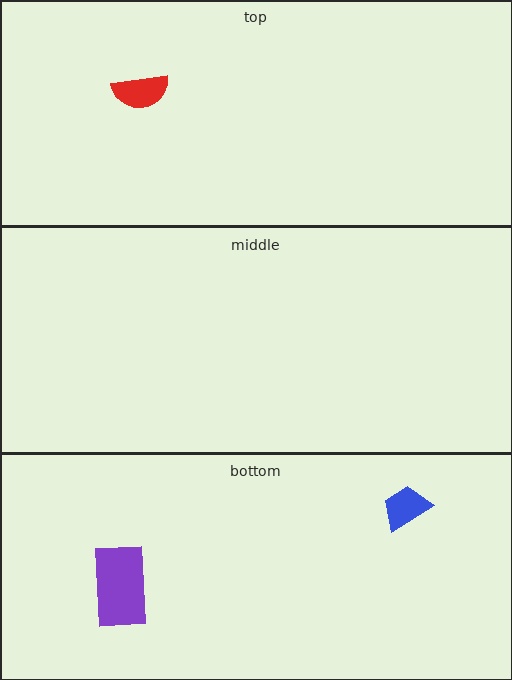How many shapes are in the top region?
1.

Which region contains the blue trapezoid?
The bottom region.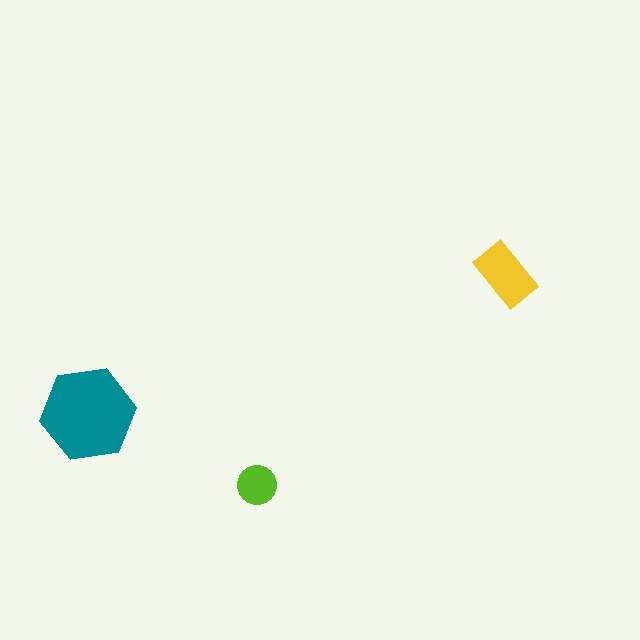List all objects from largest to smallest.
The teal hexagon, the yellow rectangle, the lime circle.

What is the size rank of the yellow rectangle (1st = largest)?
2nd.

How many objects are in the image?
There are 3 objects in the image.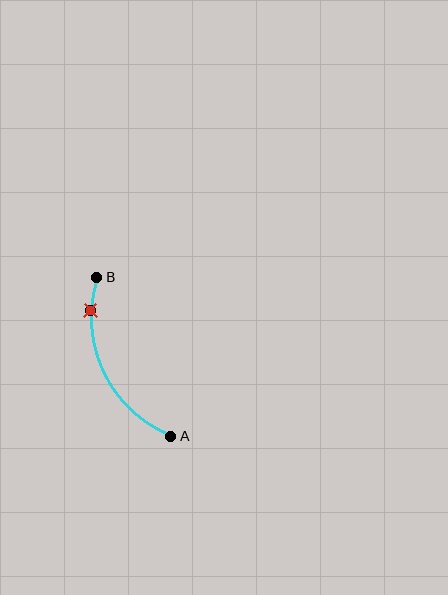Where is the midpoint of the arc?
The arc midpoint is the point on the curve farthest from the straight line joining A and B. It sits to the left of that line.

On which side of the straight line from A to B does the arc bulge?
The arc bulges to the left of the straight line connecting A and B.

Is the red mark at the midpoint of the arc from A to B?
No. The red mark lies on the arc but is closer to endpoint B. The arc midpoint would be at the point on the curve equidistant along the arc from both A and B.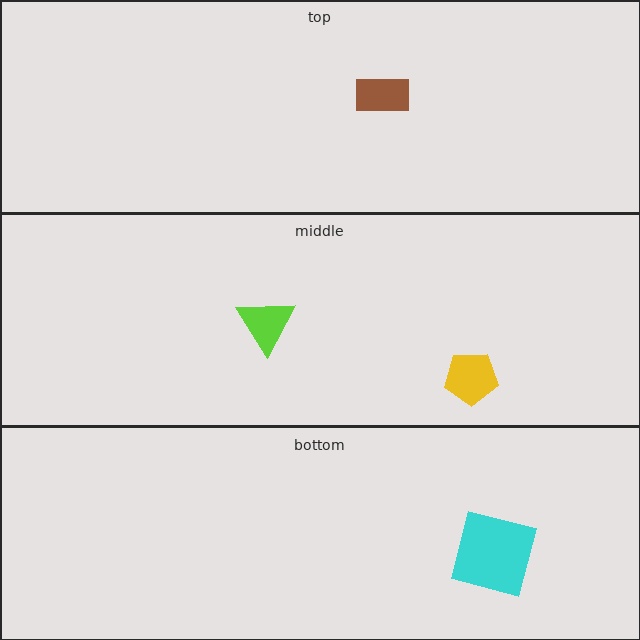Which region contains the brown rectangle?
The top region.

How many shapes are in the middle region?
2.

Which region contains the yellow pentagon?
The middle region.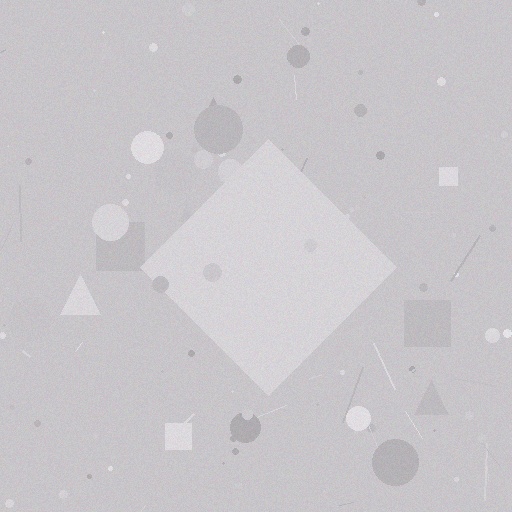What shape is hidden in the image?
A diamond is hidden in the image.